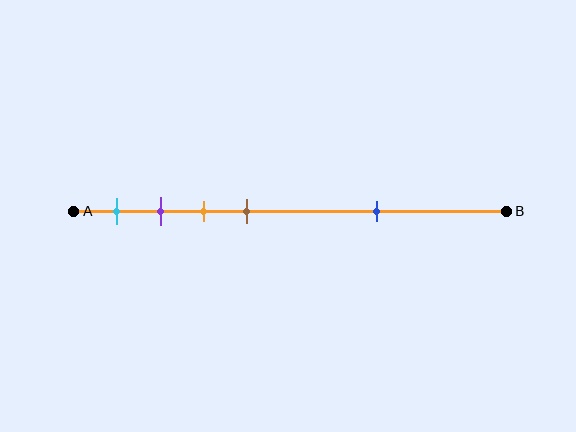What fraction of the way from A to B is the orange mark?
The orange mark is approximately 30% (0.3) of the way from A to B.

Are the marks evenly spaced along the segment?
No, the marks are not evenly spaced.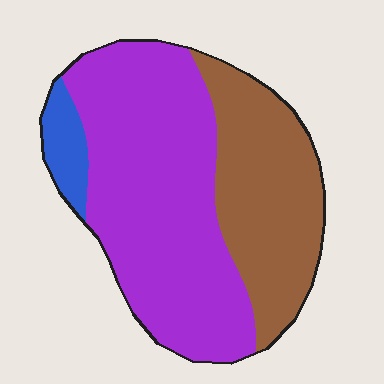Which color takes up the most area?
Purple, at roughly 60%.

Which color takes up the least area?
Blue, at roughly 5%.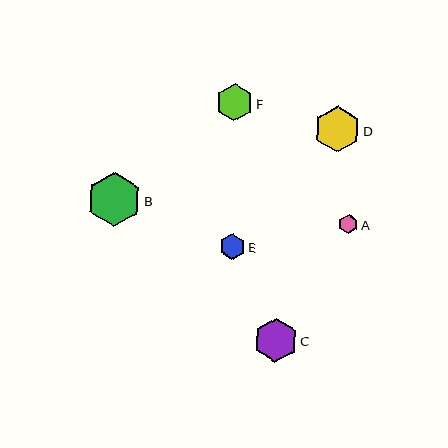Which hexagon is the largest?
Hexagon B is the largest with a size of approximately 54 pixels.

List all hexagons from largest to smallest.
From largest to smallest: B, D, C, F, E, A.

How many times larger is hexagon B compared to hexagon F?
Hexagon B is approximately 1.5 times the size of hexagon F.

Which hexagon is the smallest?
Hexagon A is the smallest with a size of approximately 19 pixels.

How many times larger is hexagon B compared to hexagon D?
Hexagon B is approximately 1.2 times the size of hexagon D.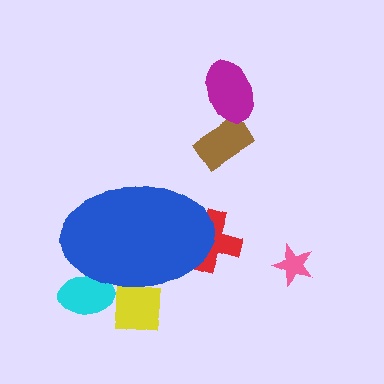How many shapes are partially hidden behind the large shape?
3 shapes are partially hidden.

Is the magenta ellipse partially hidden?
No, the magenta ellipse is fully visible.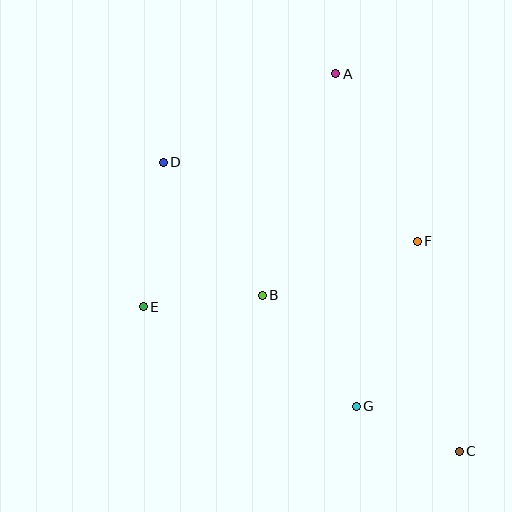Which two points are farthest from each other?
Points C and D are farthest from each other.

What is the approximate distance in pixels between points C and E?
The distance between C and E is approximately 347 pixels.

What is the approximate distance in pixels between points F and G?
The distance between F and G is approximately 176 pixels.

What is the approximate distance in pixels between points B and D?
The distance between B and D is approximately 165 pixels.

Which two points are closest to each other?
Points C and G are closest to each other.